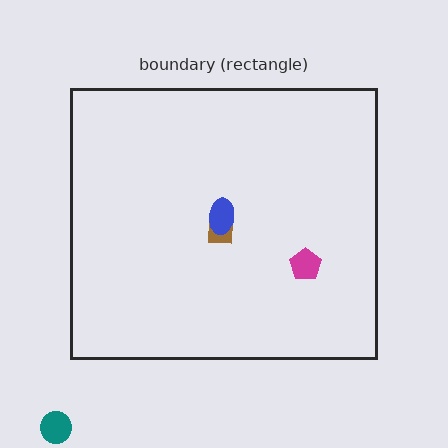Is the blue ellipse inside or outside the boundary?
Inside.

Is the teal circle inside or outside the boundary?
Outside.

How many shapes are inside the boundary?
3 inside, 1 outside.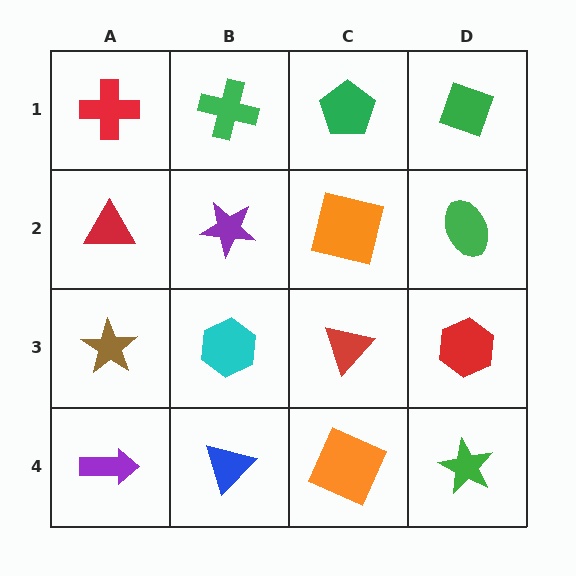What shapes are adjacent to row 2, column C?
A green pentagon (row 1, column C), a red triangle (row 3, column C), a purple star (row 2, column B), a green ellipse (row 2, column D).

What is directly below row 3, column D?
A green star.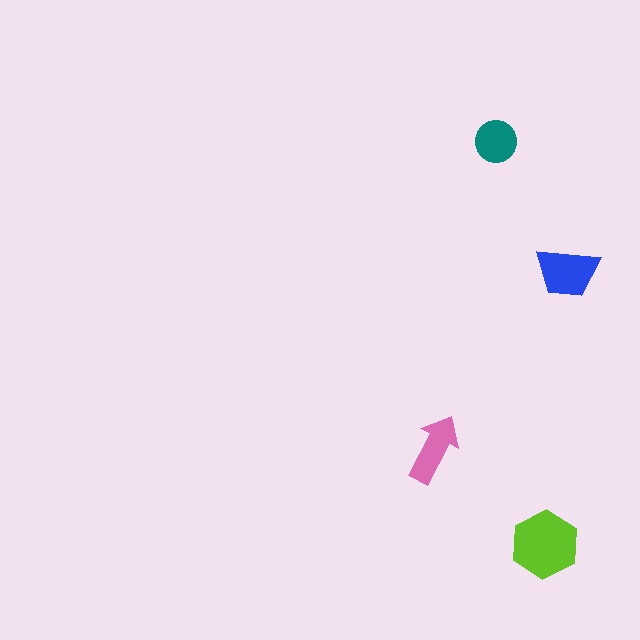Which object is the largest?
The lime hexagon.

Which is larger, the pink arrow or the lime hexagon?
The lime hexagon.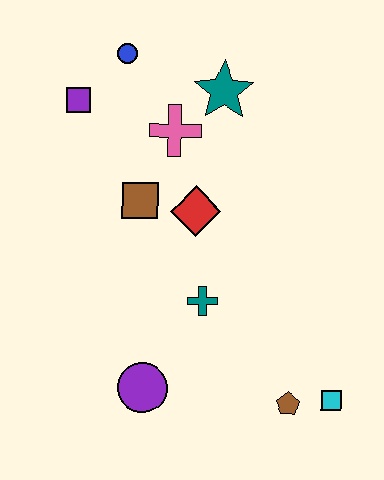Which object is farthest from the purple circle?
The blue circle is farthest from the purple circle.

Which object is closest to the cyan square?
The brown pentagon is closest to the cyan square.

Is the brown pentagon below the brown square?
Yes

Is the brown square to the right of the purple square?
Yes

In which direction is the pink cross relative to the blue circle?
The pink cross is below the blue circle.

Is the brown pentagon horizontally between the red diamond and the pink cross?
No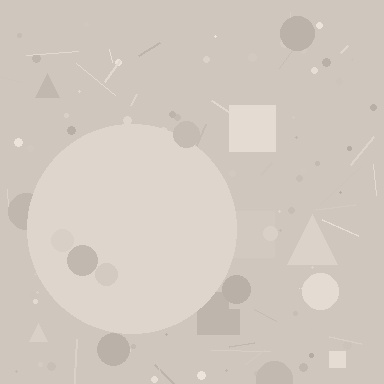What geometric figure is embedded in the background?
A circle is embedded in the background.